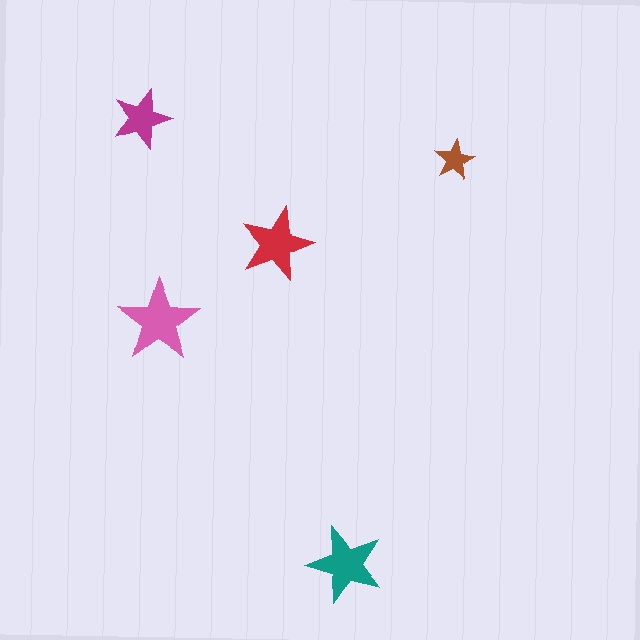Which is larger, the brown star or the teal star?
The teal one.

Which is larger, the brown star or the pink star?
The pink one.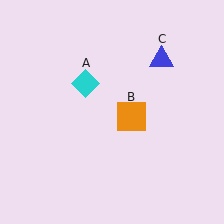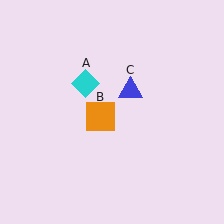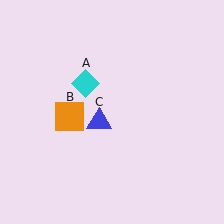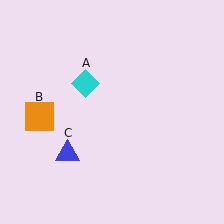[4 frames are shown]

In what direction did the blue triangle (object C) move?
The blue triangle (object C) moved down and to the left.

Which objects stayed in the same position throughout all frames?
Cyan diamond (object A) remained stationary.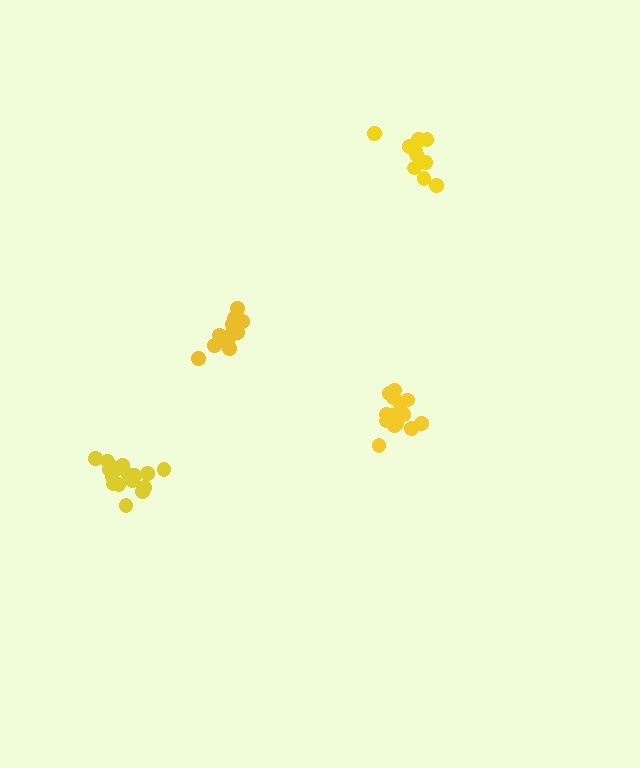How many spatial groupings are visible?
There are 4 spatial groupings.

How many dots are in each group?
Group 1: 11 dots, Group 2: 16 dots, Group 3: 17 dots, Group 4: 11 dots (55 total).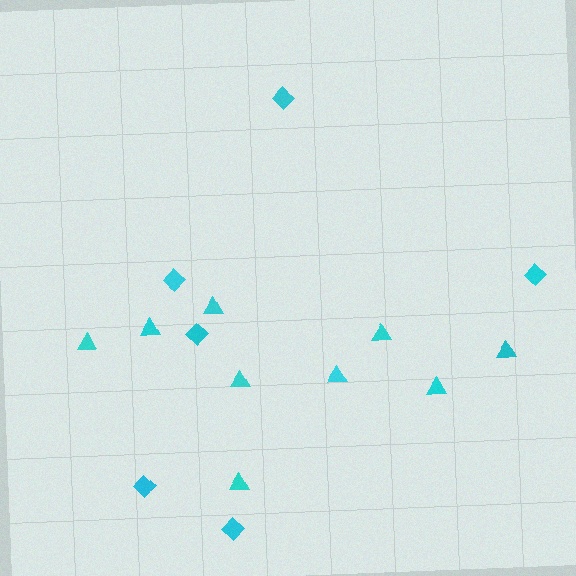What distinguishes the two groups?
There are 2 groups: one group of triangles (9) and one group of diamonds (6).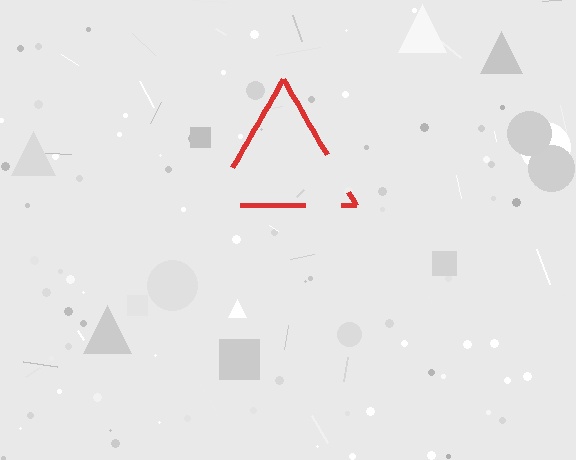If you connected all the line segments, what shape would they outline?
They would outline a triangle.